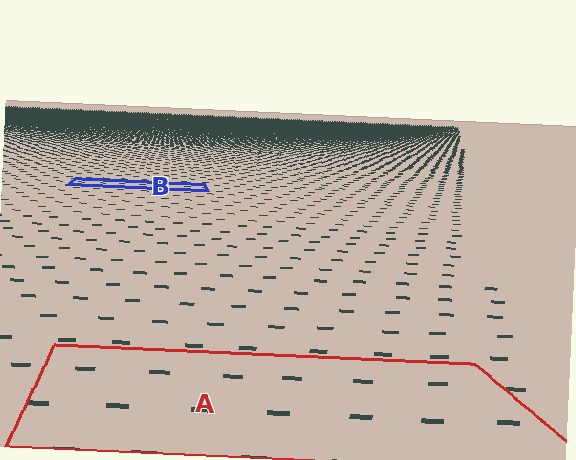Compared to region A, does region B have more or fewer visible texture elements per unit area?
Region B has more texture elements per unit area — they are packed more densely because it is farther away.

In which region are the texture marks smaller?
The texture marks are smaller in region B, because it is farther away.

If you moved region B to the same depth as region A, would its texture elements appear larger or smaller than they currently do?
They would appear larger. At a closer depth, the same texture elements are projected at a bigger on-screen size.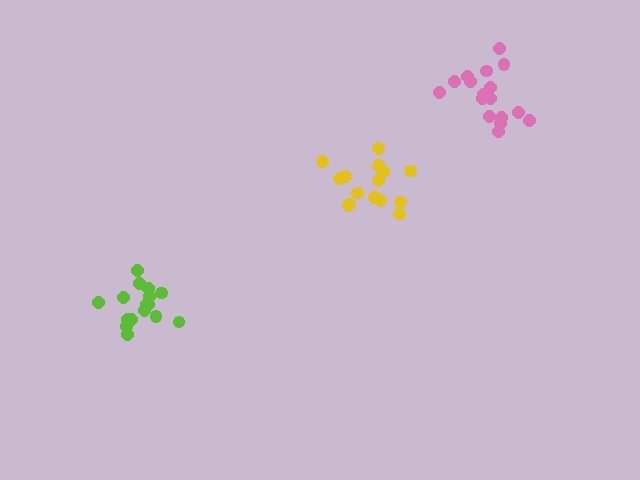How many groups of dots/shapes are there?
There are 3 groups.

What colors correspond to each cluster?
The clusters are colored: pink, lime, yellow.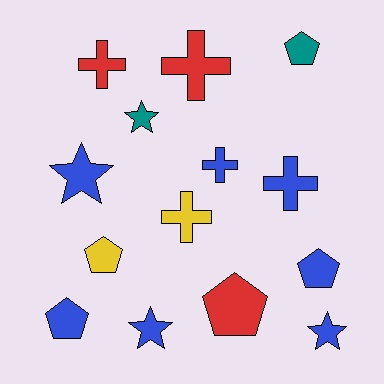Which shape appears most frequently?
Cross, with 5 objects.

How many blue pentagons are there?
There are 2 blue pentagons.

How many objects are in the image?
There are 14 objects.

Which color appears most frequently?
Blue, with 7 objects.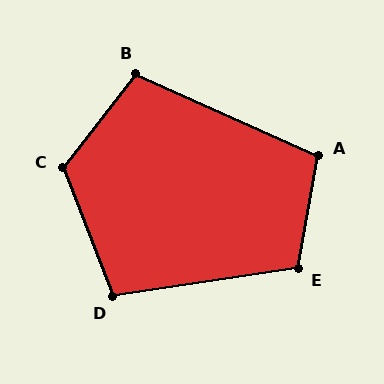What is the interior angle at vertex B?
Approximately 103 degrees (obtuse).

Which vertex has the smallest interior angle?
D, at approximately 102 degrees.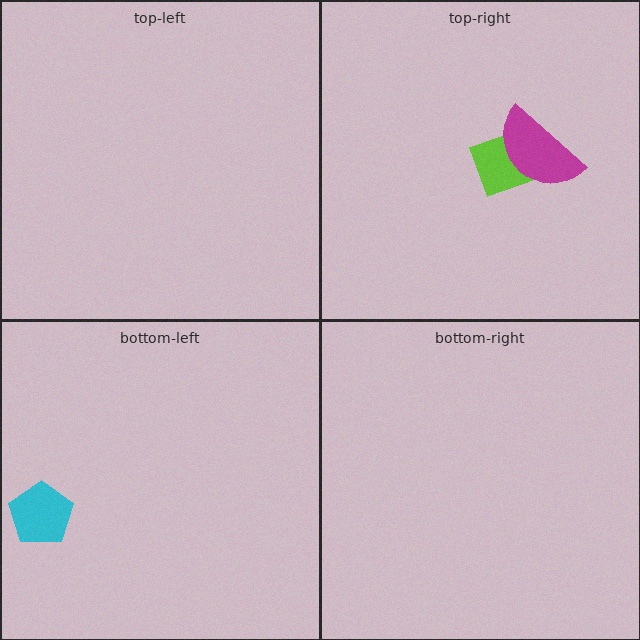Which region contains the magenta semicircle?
The top-right region.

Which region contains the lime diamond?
The top-right region.